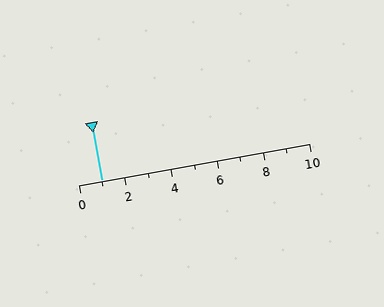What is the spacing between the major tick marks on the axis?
The major ticks are spaced 2 apart.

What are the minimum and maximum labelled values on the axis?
The axis runs from 0 to 10.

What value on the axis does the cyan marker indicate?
The marker indicates approximately 1.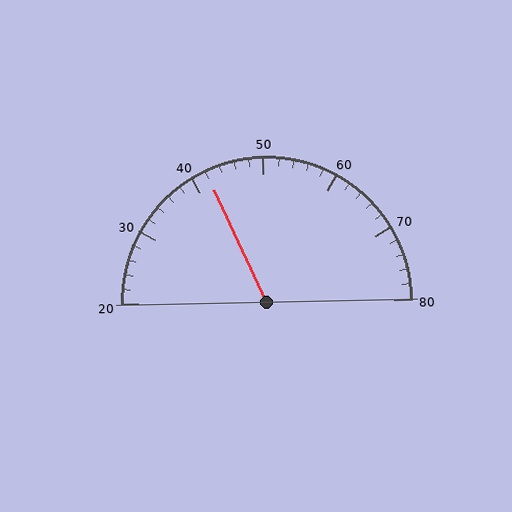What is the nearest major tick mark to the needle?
The nearest major tick mark is 40.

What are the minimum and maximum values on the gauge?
The gauge ranges from 20 to 80.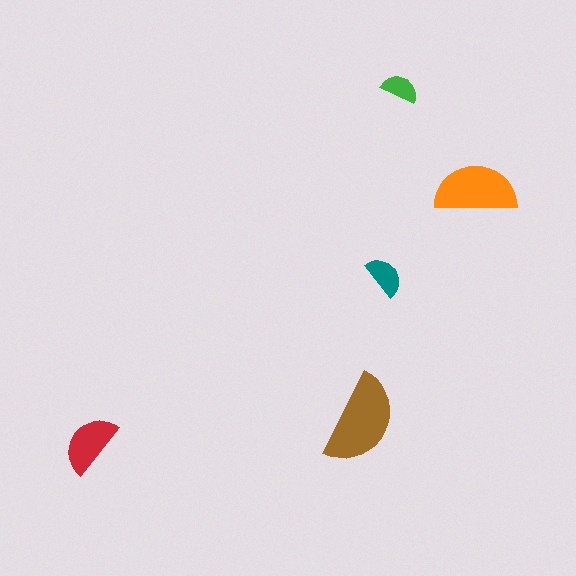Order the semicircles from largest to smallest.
the brown one, the orange one, the red one, the teal one, the green one.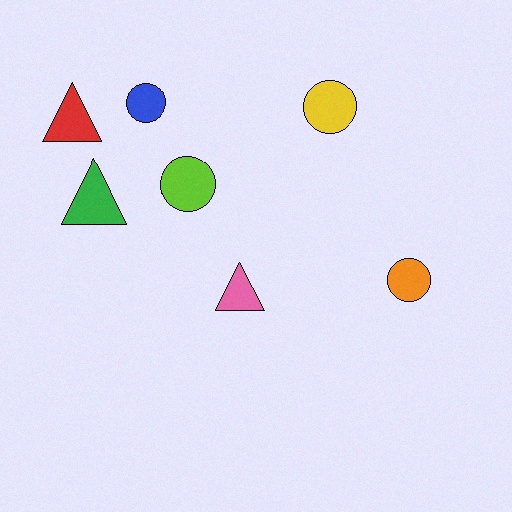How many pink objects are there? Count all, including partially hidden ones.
There is 1 pink object.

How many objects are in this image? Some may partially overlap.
There are 7 objects.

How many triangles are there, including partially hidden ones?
There are 3 triangles.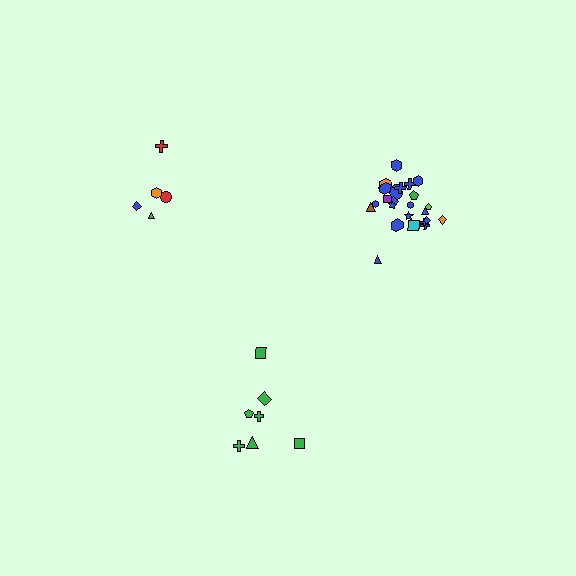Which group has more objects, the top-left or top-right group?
The top-right group.